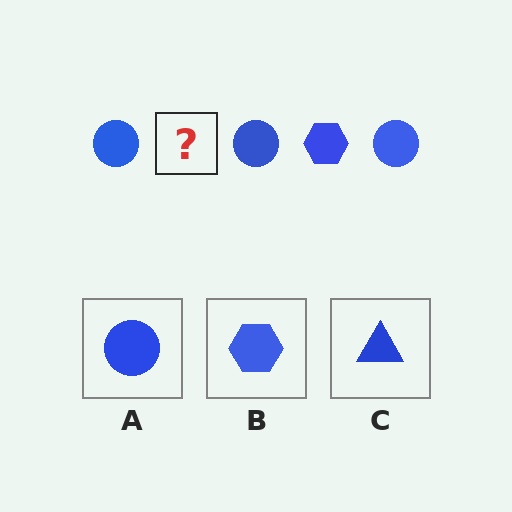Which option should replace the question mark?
Option B.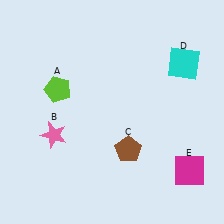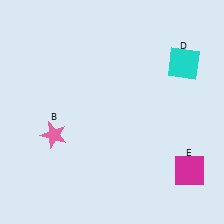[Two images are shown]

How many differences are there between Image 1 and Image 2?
There are 2 differences between the two images.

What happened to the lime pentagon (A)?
The lime pentagon (A) was removed in Image 2. It was in the top-left area of Image 1.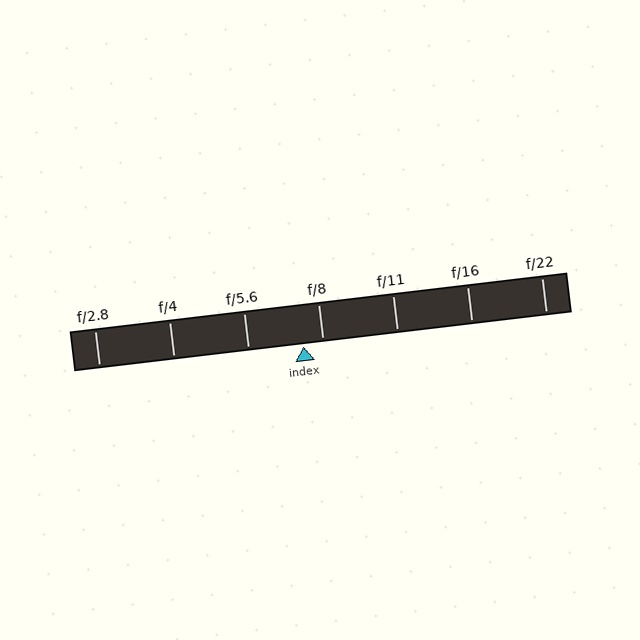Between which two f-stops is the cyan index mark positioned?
The index mark is between f/5.6 and f/8.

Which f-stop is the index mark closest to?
The index mark is closest to f/8.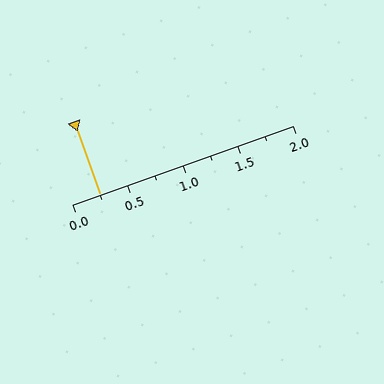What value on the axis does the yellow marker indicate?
The marker indicates approximately 0.25.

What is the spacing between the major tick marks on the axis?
The major ticks are spaced 0.5 apart.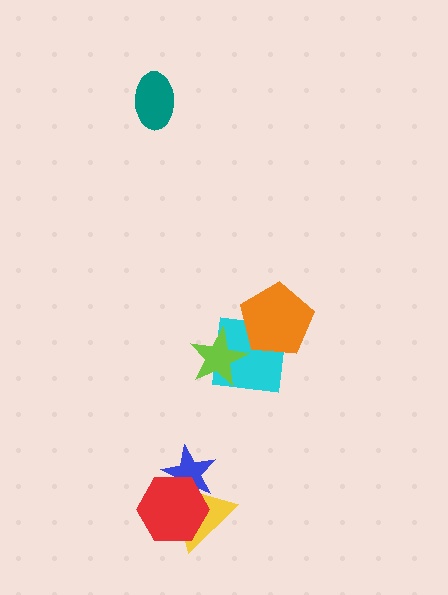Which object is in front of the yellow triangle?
The red hexagon is in front of the yellow triangle.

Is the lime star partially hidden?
No, no other shape covers it.